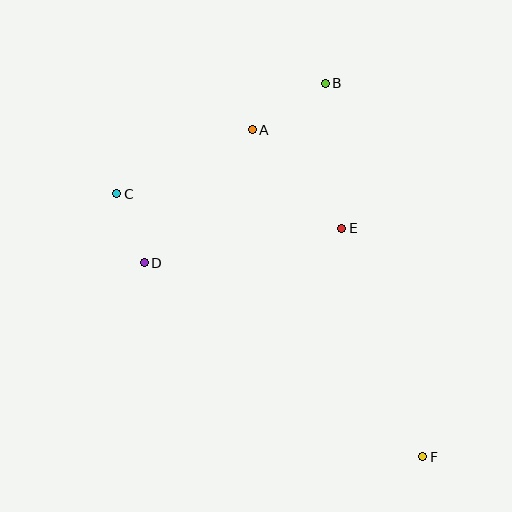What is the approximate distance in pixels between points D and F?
The distance between D and F is approximately 339 pixels.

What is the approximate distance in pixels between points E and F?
The distance between E and F is approximately 243 pixels.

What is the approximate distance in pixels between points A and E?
The distance between A and E is approximately 133 pixels.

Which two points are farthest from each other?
Points C and F are farthest from each other.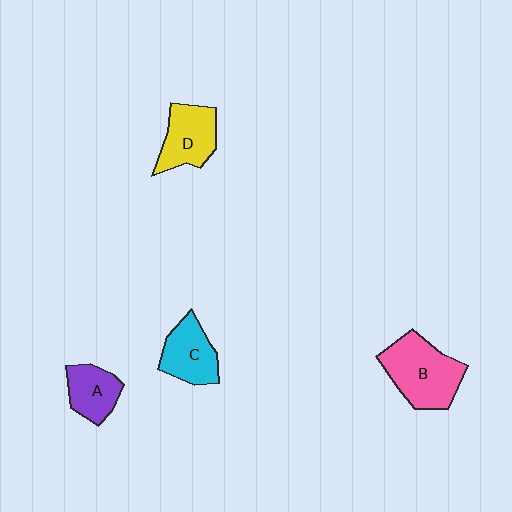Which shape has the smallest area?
Shape A (purple).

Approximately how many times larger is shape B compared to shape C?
Approximately 1.5 times.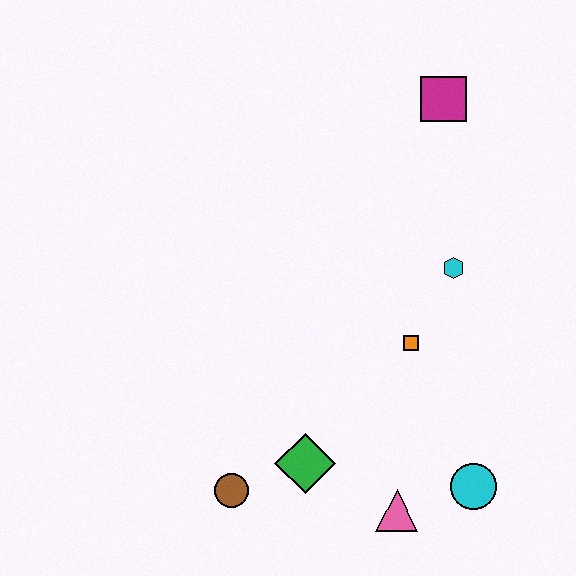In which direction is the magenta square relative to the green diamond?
The magenta square is above the green diamond.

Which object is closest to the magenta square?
The cyan hexagon is closest to the magenta square.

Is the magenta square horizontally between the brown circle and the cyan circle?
Yes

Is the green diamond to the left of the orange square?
Yes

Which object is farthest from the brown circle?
The magenta square is farthest from the brown circle.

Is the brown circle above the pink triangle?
Yes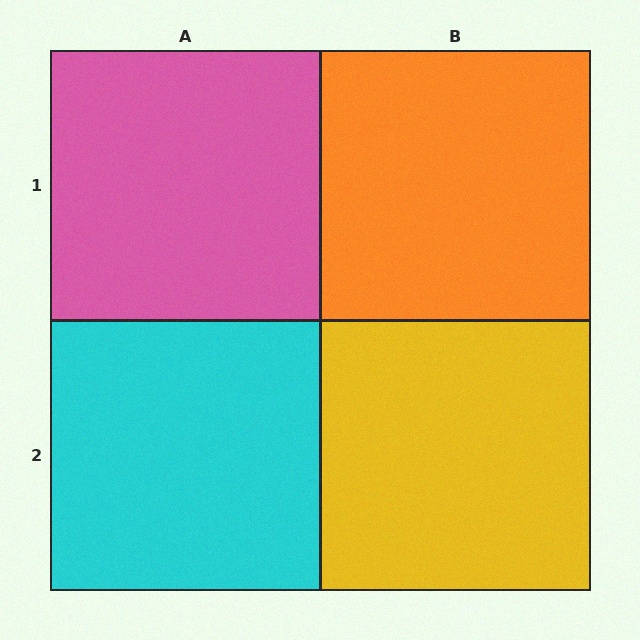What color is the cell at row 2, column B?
Yellow.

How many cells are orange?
1 cell is orange.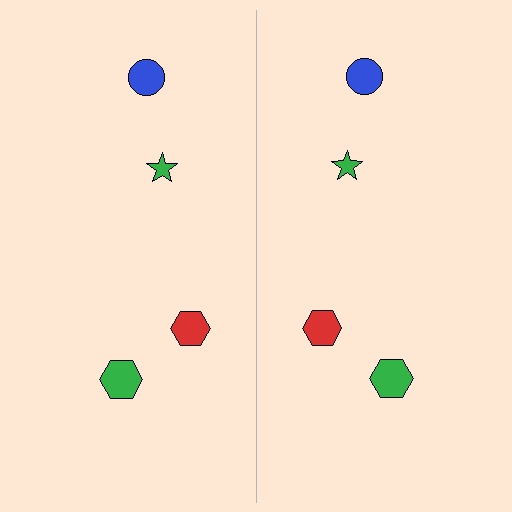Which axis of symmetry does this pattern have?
The pattern has a vertical axis of symmetry running through the center of the image.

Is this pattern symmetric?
Yes, this pattern has bilateral (reflection) symmetry.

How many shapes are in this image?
There are 8 shapes in this image.